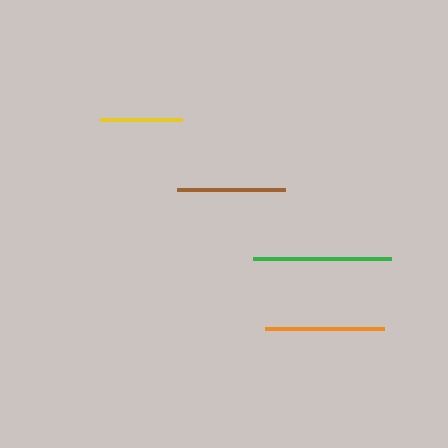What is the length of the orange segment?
The orange segment is approximately 119 pixels long.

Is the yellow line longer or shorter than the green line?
The green line is longer than the yellow line.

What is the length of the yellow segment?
The yellow segment is approximately 81 pixels long.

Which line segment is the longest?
The green line is the longest at approximately 138 pixels.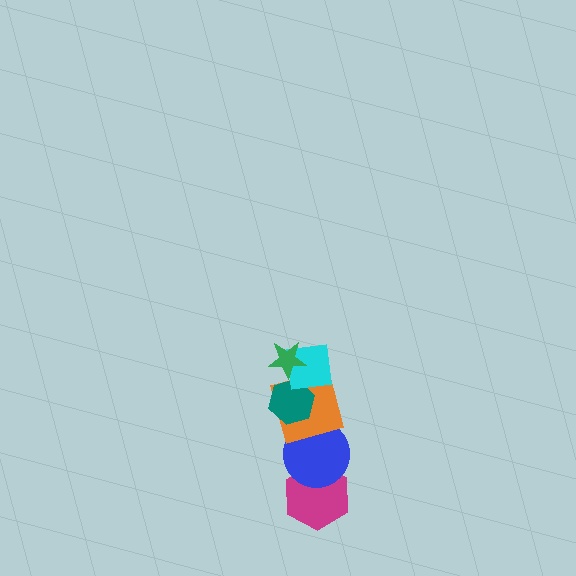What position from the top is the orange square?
The orange square is 4th from the top.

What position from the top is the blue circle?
The blue circle is 5th from the top.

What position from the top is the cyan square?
The cyan square is 2nd from the top.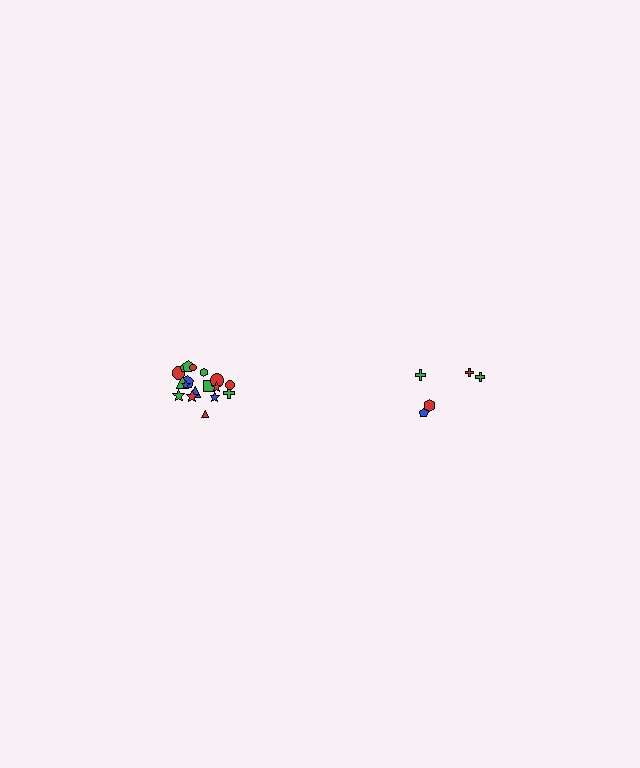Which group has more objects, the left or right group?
The left group.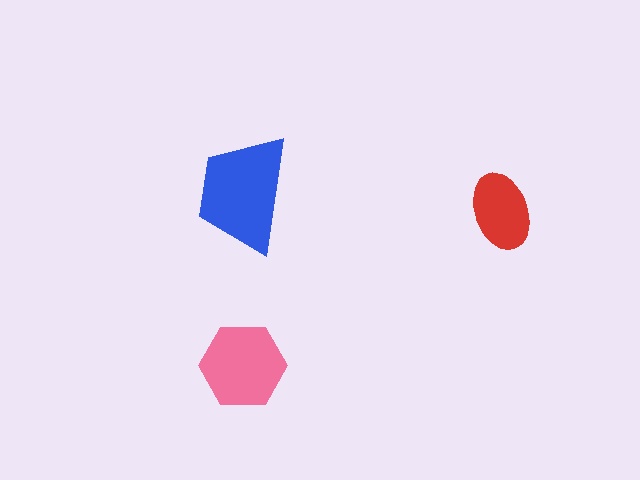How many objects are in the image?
There are 3 objects in the image.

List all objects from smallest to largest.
The red ellipse, the pink hexagon, the blue trapezoid.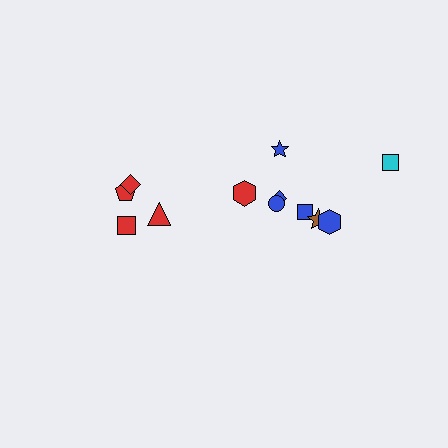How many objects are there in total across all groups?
There are 12 objects.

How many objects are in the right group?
There are 8 objects.